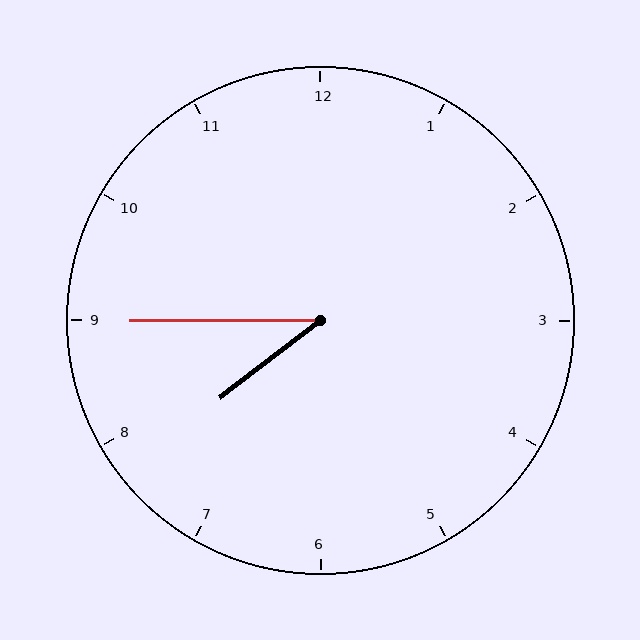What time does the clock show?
7:45.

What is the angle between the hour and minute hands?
Approximately 38 degrees.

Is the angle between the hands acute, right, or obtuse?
It is acute.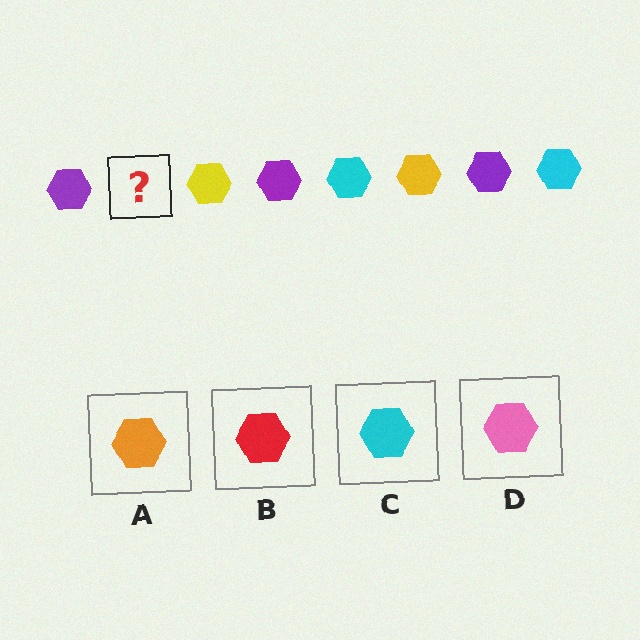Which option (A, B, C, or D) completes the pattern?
C.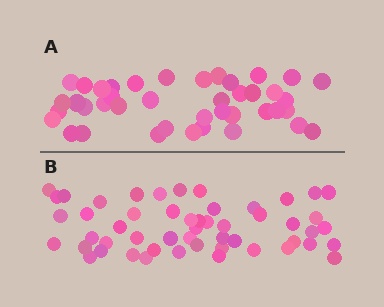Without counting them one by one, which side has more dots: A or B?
Region B (the bottom region) has more dots.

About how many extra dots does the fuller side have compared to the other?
Region B has roughly 12 or so more dots than region A.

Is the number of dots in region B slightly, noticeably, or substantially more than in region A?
Region B has noticeably more, but not dramatically so. The ratio is roughly 1.3 to 1.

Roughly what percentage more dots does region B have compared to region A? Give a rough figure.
About 25% more.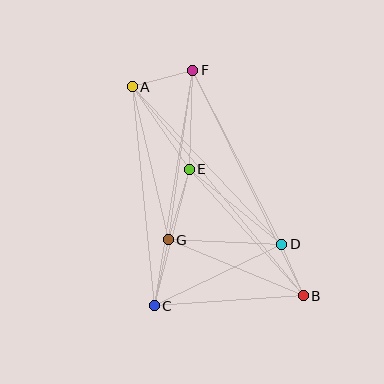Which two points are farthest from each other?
Points A and B are farthest from each other.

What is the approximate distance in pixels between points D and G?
The distance between D and G is approximately 113 pixels.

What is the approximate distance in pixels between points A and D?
The distance between A and D is approximately 217 pixels.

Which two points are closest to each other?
Points B and D are closest to each other.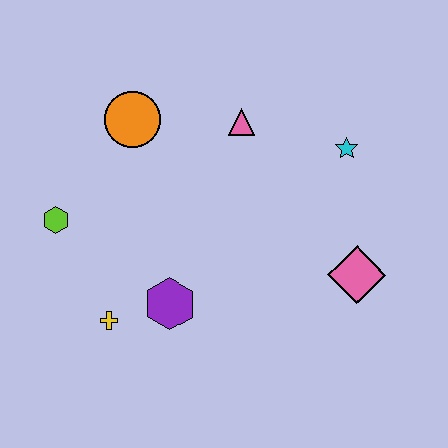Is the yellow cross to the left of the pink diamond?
Yes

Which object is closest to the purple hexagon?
The yellow cross is closest to the purple hexagon.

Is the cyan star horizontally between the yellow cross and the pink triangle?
No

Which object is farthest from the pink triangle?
The yellow cross is farthest from the pink triangle.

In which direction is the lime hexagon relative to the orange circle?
The lime hexagon is below the orange circle.